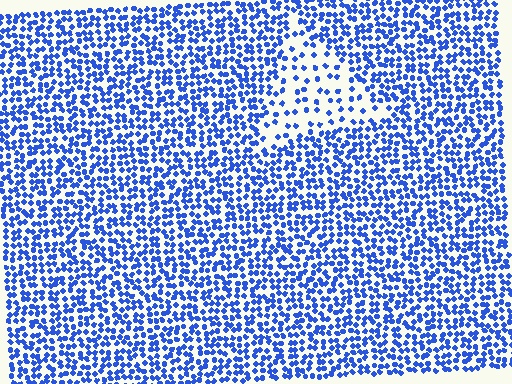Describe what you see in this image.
The image contains small blue elements arranged at two different densities. A triangle-shaped region is visible where the elements are less densely packed than the surrounding area.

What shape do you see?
I see a triangle.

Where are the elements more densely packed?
The elements are more densely packed outside the triangle boundary.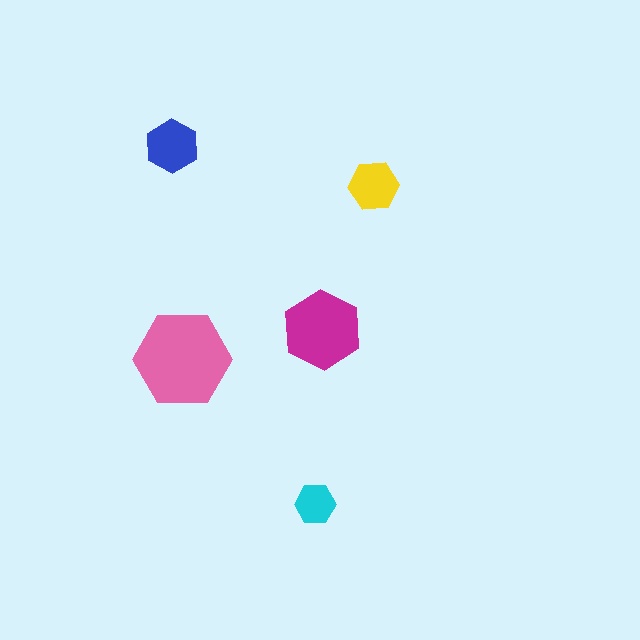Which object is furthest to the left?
The blue hexagon is leftmost.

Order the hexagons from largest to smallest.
the pink one, the magenta one, the blue one, the yellow one, the cyan one.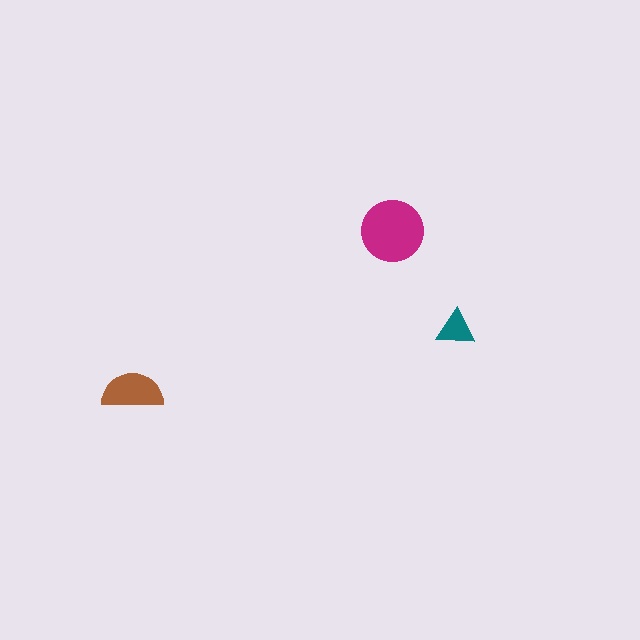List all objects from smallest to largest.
The teal triangle, the brown semicircle, the magenta circle.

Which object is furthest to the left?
The brown semicircle is leftmost.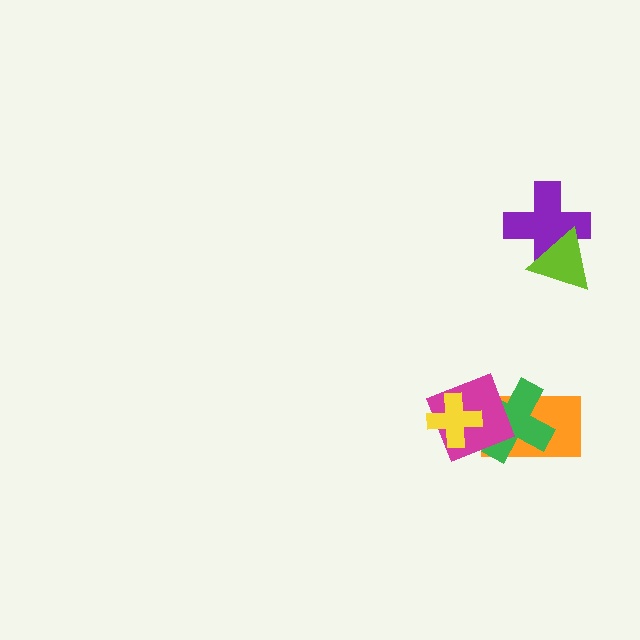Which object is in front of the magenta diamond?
The yellow cross is in front of the magenta diamond.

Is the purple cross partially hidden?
Yes, it is partially covered by another shape.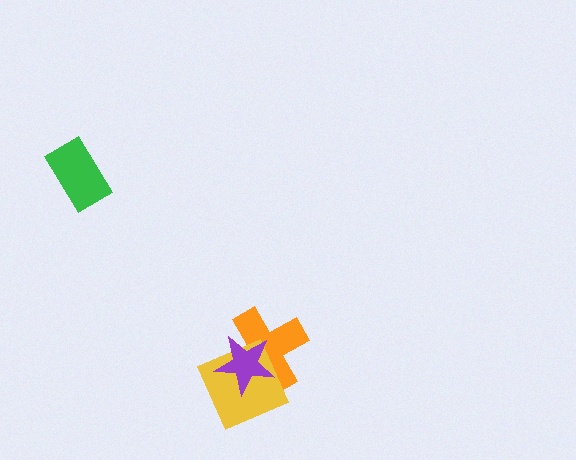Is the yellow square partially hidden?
Yes, it is partially covered by another shape.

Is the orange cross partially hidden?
Yes, it is partially covered by another shape.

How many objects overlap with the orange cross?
2 objects overlap with the orange cross.